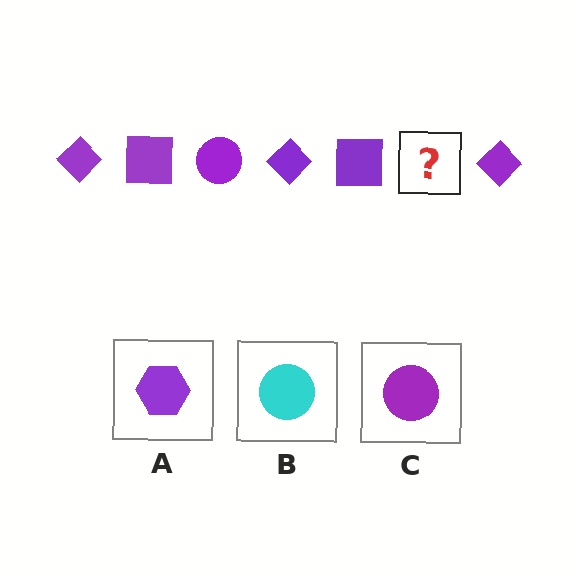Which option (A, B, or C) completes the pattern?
C.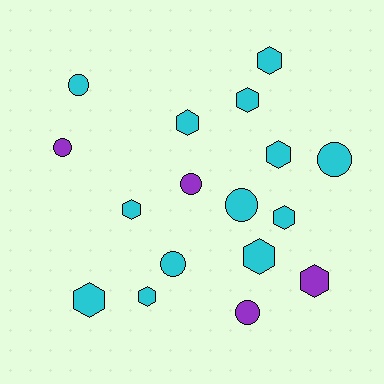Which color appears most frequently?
Cyan, with 13 objects.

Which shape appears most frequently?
Hexagon, with 10 objects.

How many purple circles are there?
There are 3 purple circles.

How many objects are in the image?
There are 17 objects.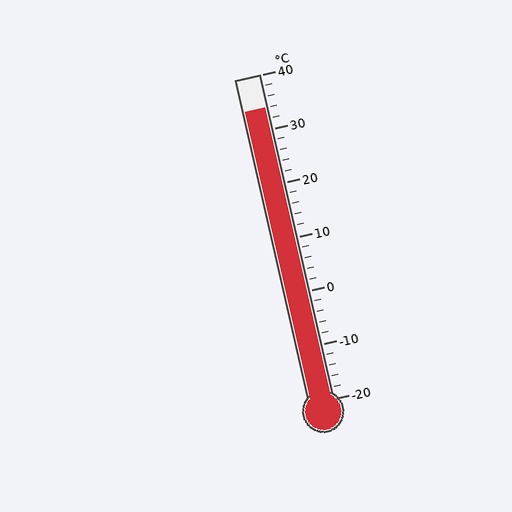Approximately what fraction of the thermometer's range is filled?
The thermometer is filled to approximately 90% of its range.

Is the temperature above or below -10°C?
The temperature is above -10°C.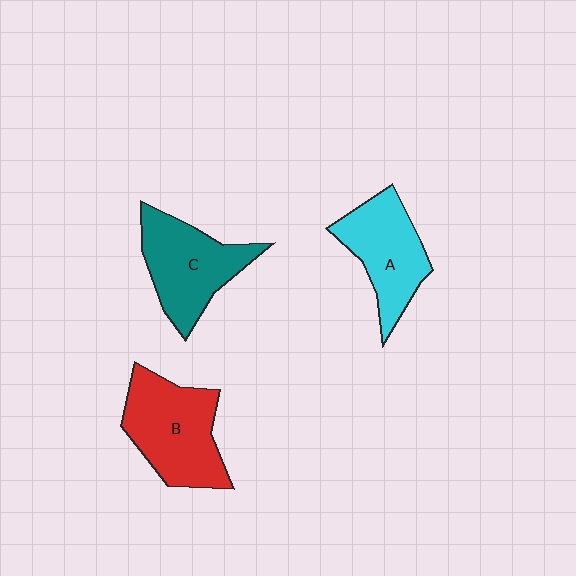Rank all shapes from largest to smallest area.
From largest to smallest: B (red), C (teal), A (cyan).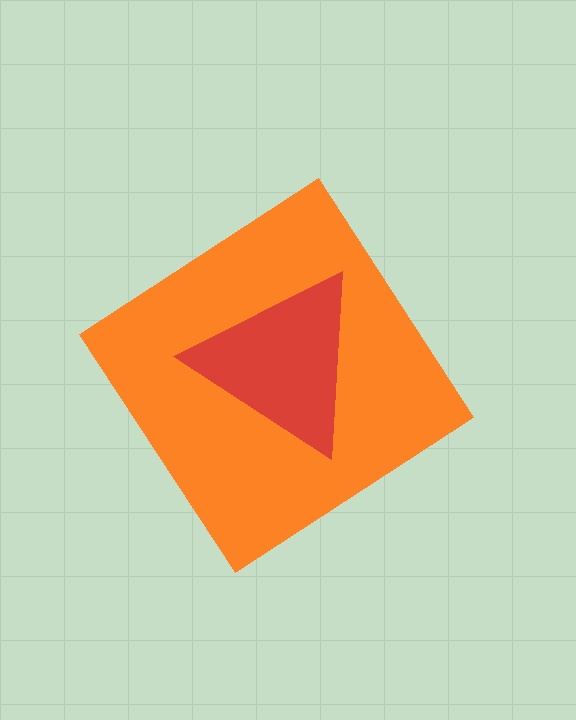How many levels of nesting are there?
2.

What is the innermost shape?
The red triangle.